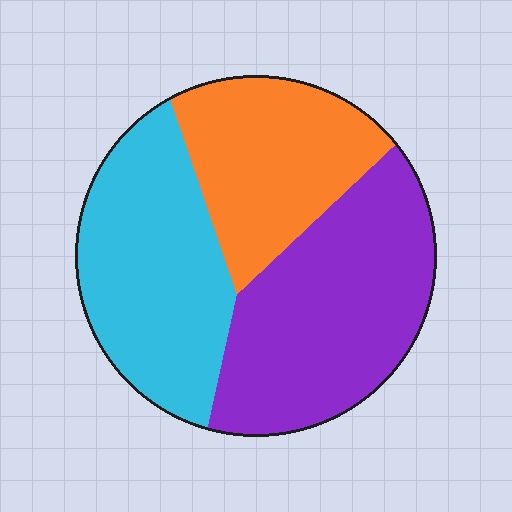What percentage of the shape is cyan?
Cyan covers about 35% of the shape.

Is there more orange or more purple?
Purple.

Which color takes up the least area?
Orange, at roughly 25%.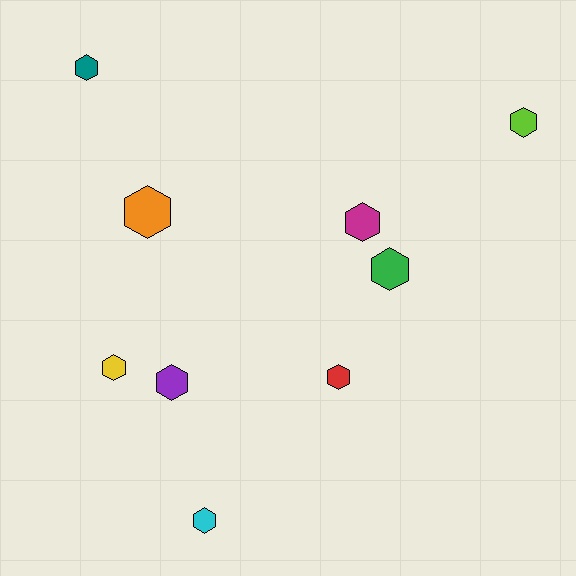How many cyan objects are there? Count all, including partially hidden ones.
There is 1 cyan object.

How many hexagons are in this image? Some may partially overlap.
There are 9 hexagons.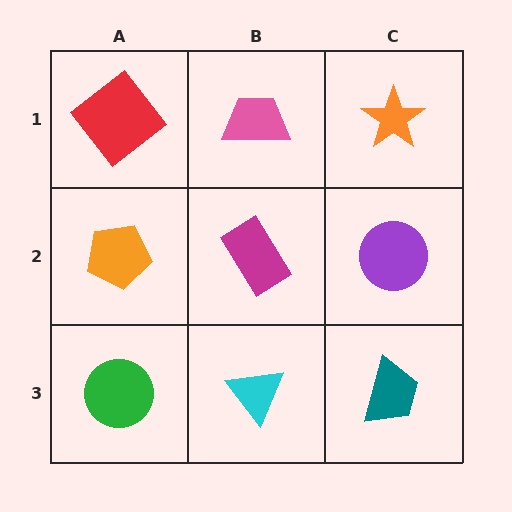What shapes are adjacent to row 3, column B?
A magenta rectangle (row 2, column B), a green circle (row 3, column A), a teal trapezoid (row 3, column C).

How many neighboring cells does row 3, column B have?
3.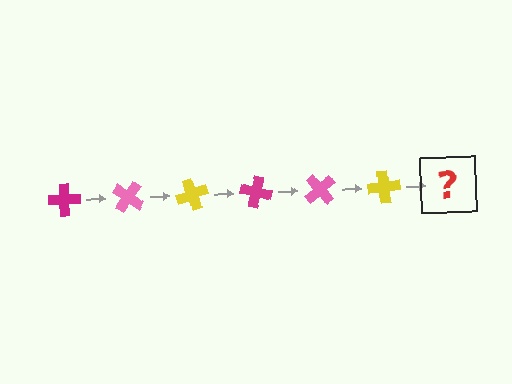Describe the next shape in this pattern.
It should be a magenta cross, rotated 210 degrees from the start.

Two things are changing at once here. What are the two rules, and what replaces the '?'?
The two rules are that it rotates 35 degrees each step and the color cycles through magenta, pink, and yellow. The '?' should be a magenta cross, rotated 210 degrees from the start.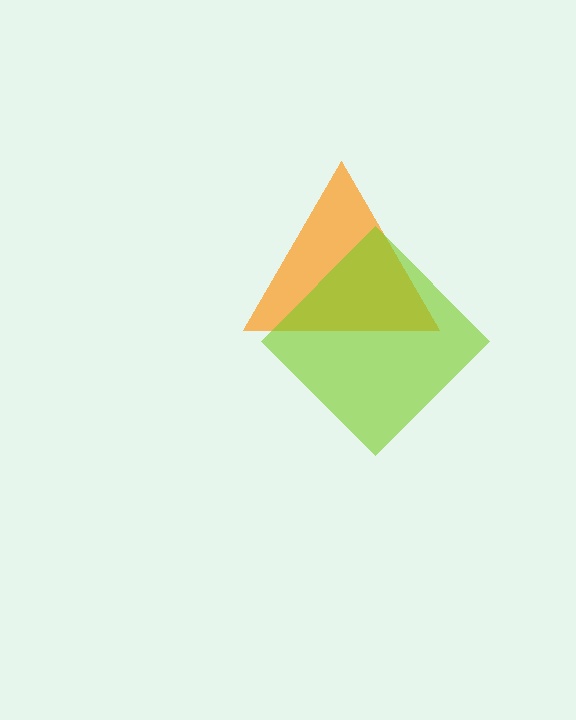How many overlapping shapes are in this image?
There are 2 overlapping shapes in the image.